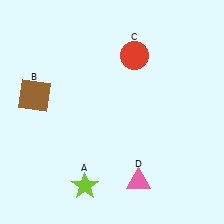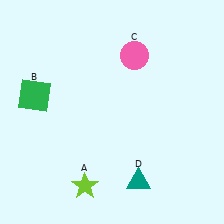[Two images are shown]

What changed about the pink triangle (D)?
In Image 1, D is pink. In Image 2, it changed to teal.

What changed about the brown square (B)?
In Image 1, B is brown. In Image 2, it changed to green.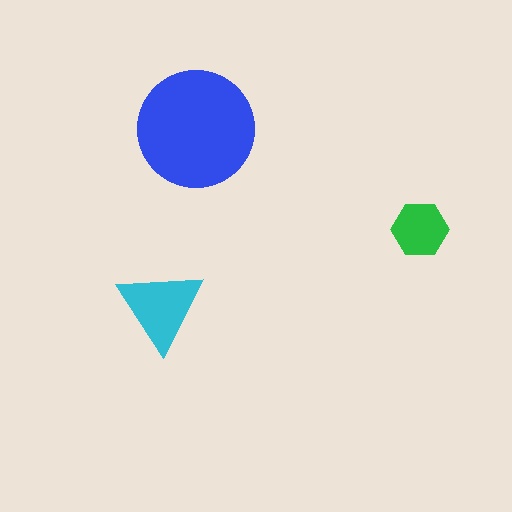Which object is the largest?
The blue circle.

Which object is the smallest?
The green hexagon.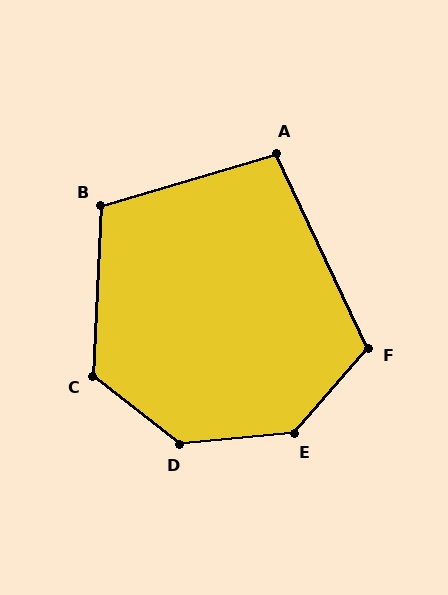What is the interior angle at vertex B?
Approximately 110 degrees (obtuse).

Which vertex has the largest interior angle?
D, at approximately 137 degrees.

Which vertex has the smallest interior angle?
A, at approximately 99 degrees.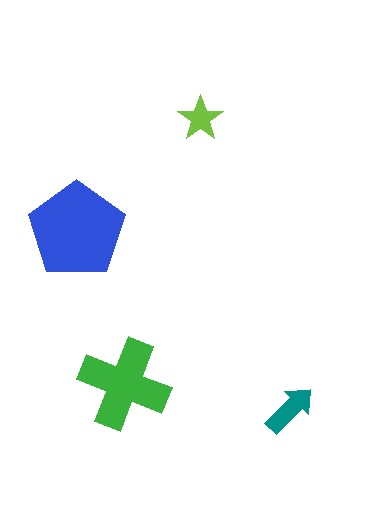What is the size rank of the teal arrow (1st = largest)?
3rd.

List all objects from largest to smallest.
The blue pentagon, the green cross, the teal arrow, the lime star.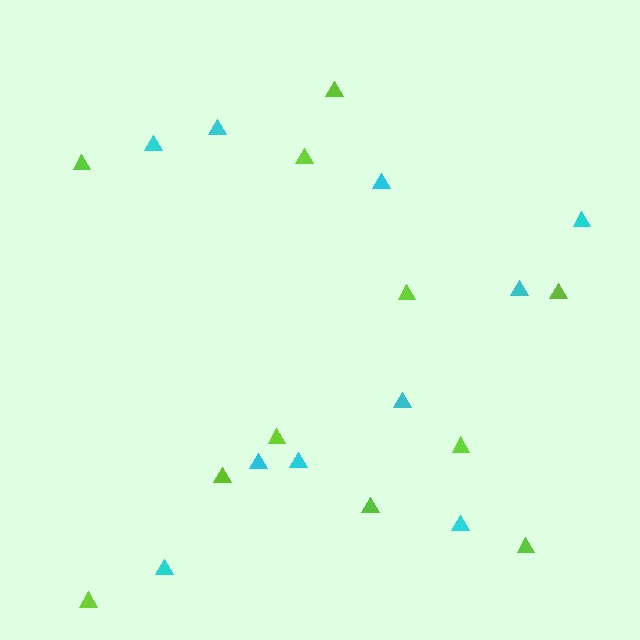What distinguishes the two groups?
There are 2 groups: one group of cyan triangles (10) and one group of lime triangles (11).